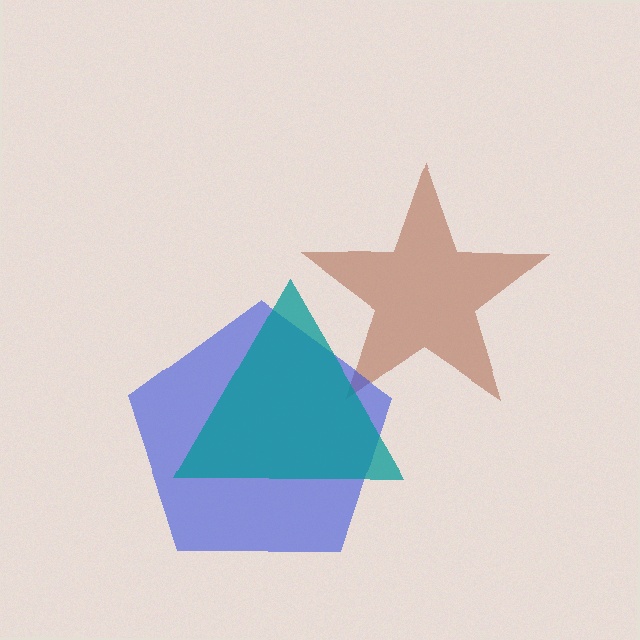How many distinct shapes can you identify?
There are 3 distinct shapes: a brown star, a blue pentagon, a teal triangle.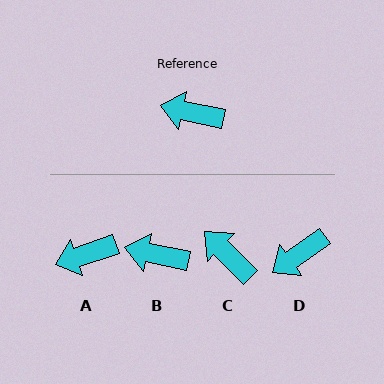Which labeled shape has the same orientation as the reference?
B.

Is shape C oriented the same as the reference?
No, it is off by about 33 degrees.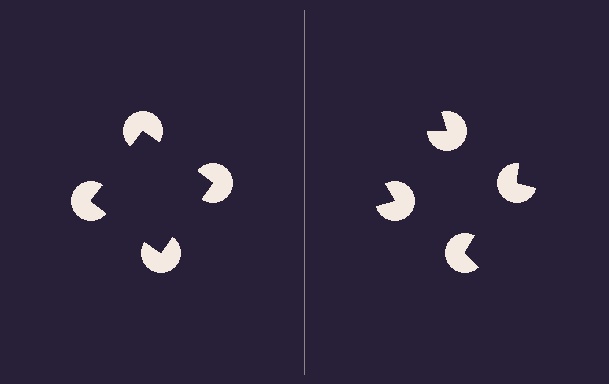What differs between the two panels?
The pac-man discs are positioned identically on both sides; only the wedge orientations differ. On the left they align to a square; on the right they are misaligned.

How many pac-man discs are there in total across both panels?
8 — 4 on each side.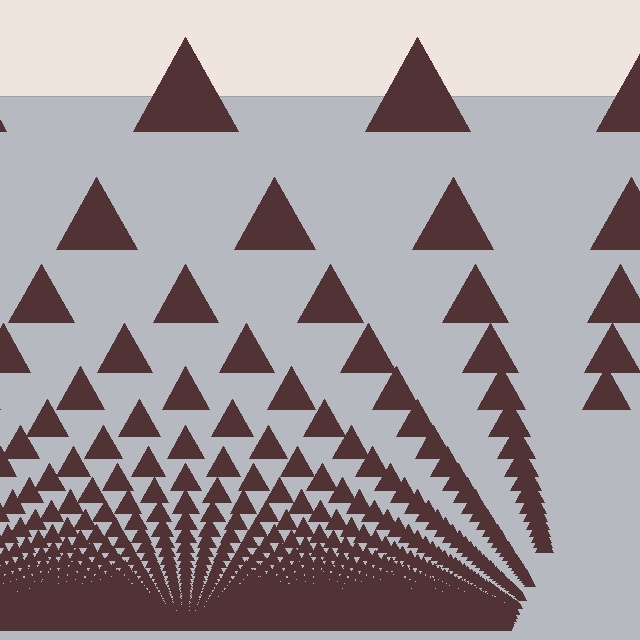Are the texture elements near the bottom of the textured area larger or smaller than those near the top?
Smaller. The gradient is inverted — elements near the bottom are smaller and denser.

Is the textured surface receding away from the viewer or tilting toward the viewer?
The surface appears to tilt toward the viewer. Texture elements get larger and sparser toward the top.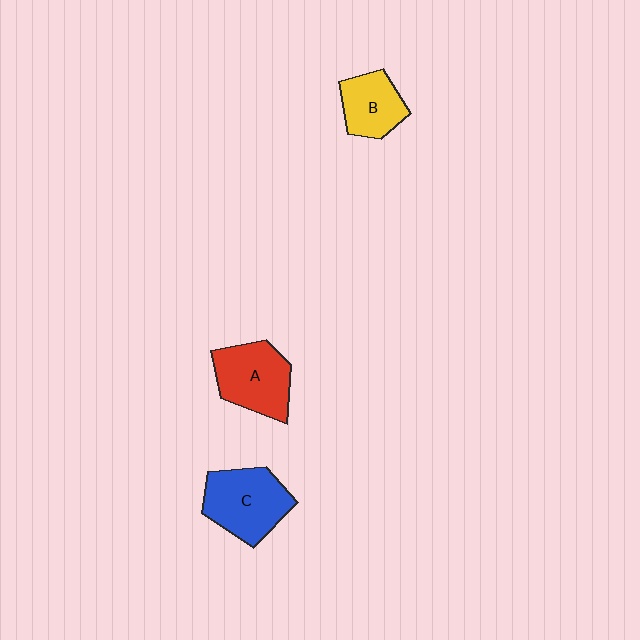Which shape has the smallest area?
Shape B (yellow).